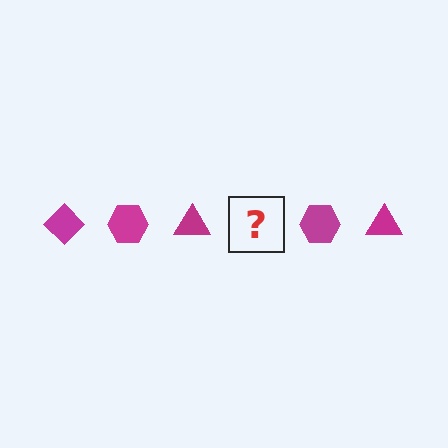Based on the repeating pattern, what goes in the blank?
The blank should be a magenta diamond.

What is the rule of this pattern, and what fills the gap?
The rule is that the pattern cycles through diamond, hexagon, triangle shapes in magenta. The gap should be filled with a magenta diamond.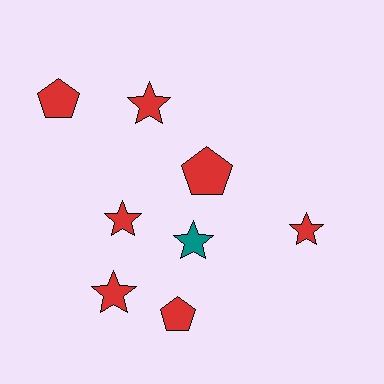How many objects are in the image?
There are 8 objects.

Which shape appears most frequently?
Star, with 5 objects.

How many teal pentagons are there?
There are no teal pentagons.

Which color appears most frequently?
Red, with 7 objects.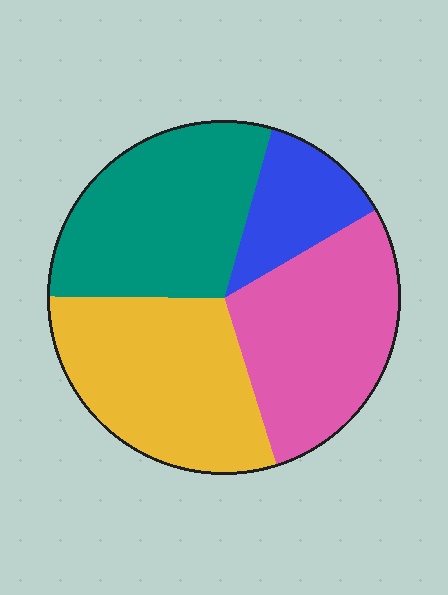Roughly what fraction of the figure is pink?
Pink takes up between a sixth and a third of the figure.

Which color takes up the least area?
Blue, at roughly 10%.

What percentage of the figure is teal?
Teal takes up about one third (1/3) of the figure.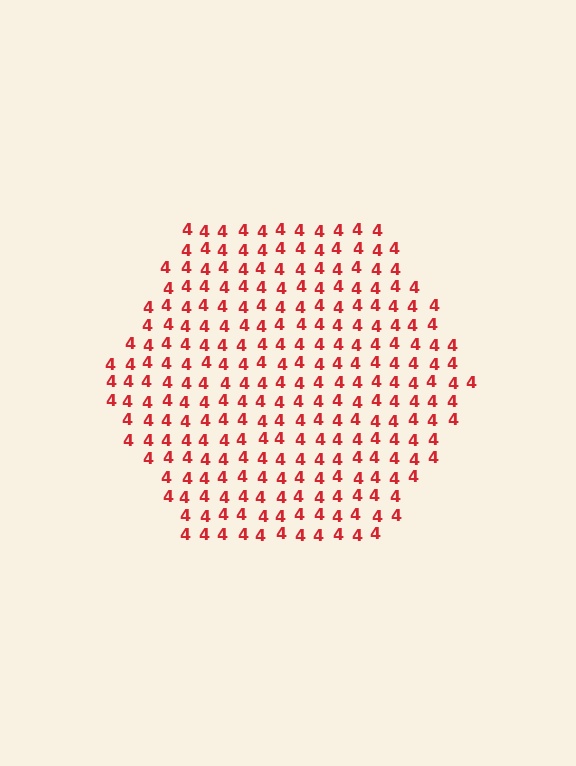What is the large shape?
The large shape is a hexagon.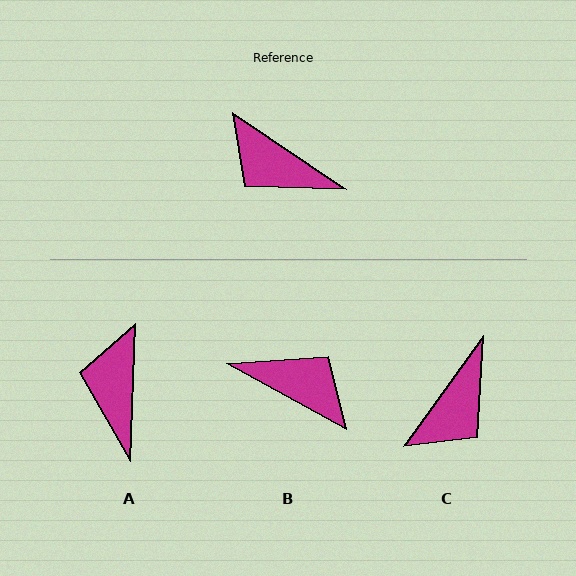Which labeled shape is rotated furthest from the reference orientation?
B, about 175 degrees away.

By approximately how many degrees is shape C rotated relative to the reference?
Approximately 88 degrees counter-clockwise.